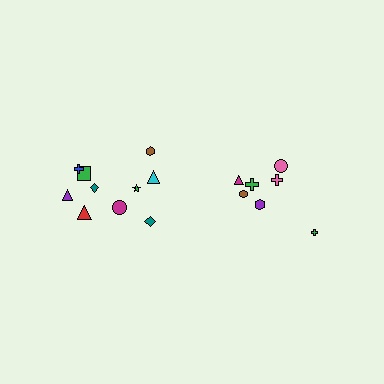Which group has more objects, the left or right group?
The left group.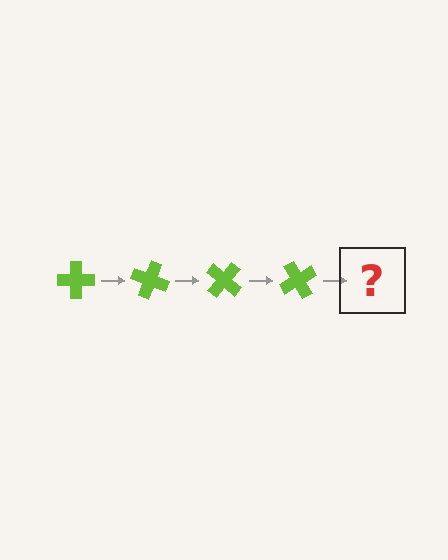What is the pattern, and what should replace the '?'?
The pattern is that the cross rotates 20 degrees each step. The '?' should be a lime cross rotated 80 degrees.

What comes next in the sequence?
The next element should be a lime cross rotated 80 degrees.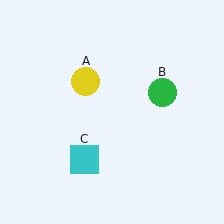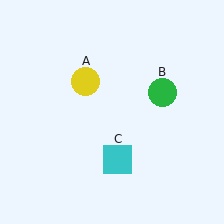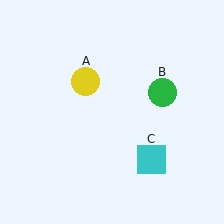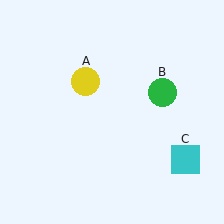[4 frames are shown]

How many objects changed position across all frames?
1 object changed position: cyan square (object C).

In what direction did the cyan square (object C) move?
The cyan square (object C) moved right.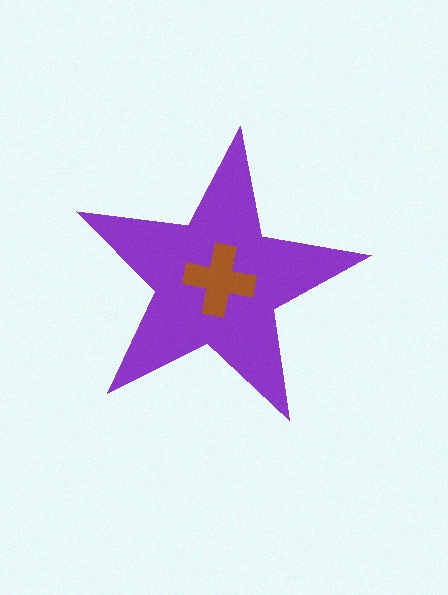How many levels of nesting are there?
2.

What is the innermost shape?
The brown cross.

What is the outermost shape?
The purple star.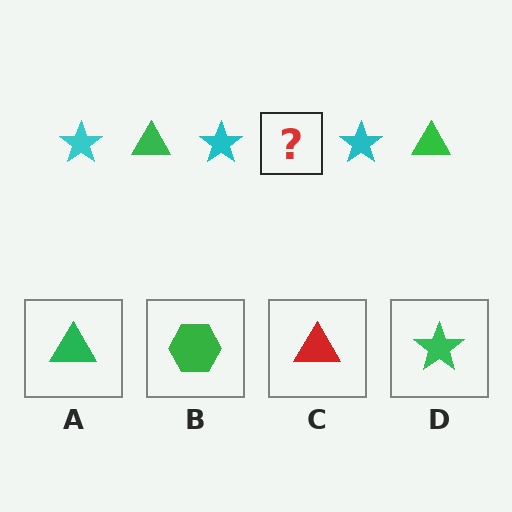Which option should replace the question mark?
Option A.